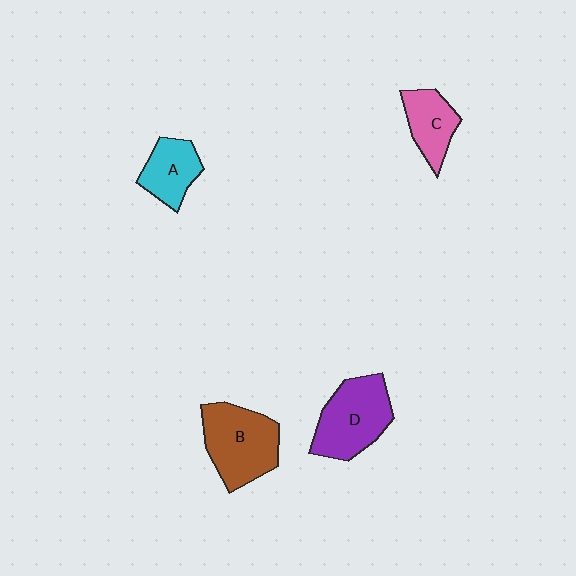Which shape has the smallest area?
Shape C (pink).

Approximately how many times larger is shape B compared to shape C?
Approximately 1.7 times.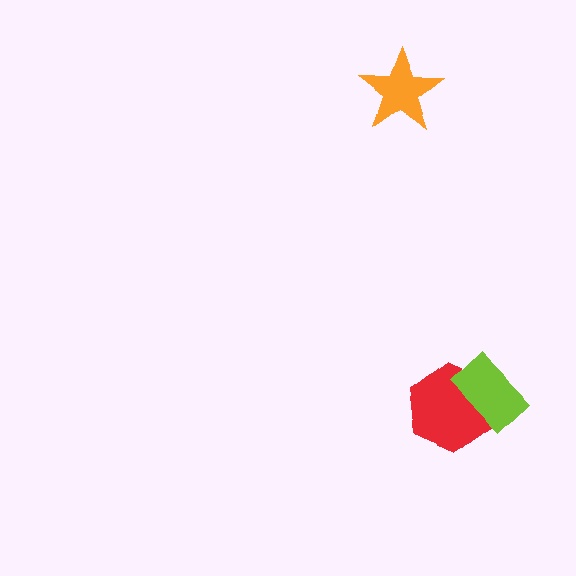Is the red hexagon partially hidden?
Yes, it is partially covered by another shape.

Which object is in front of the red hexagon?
The lime rectangle is in front of the red hexagon.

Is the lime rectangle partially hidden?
No, no other shape covers it.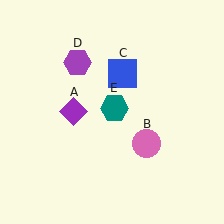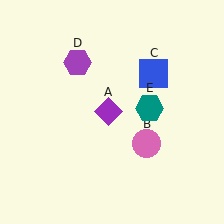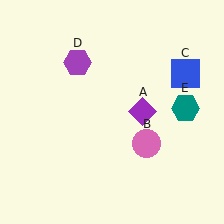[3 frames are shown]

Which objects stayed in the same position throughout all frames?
Pink circle (object B) and purple hexagon (object D) remained stationary.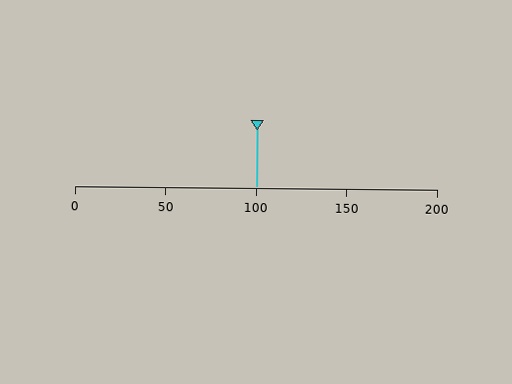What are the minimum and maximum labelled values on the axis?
The axis runs from 0 to 200.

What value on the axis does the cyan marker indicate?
The marker indicates approximately 100.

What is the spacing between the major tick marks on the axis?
The major ticks are spaced 50 apart.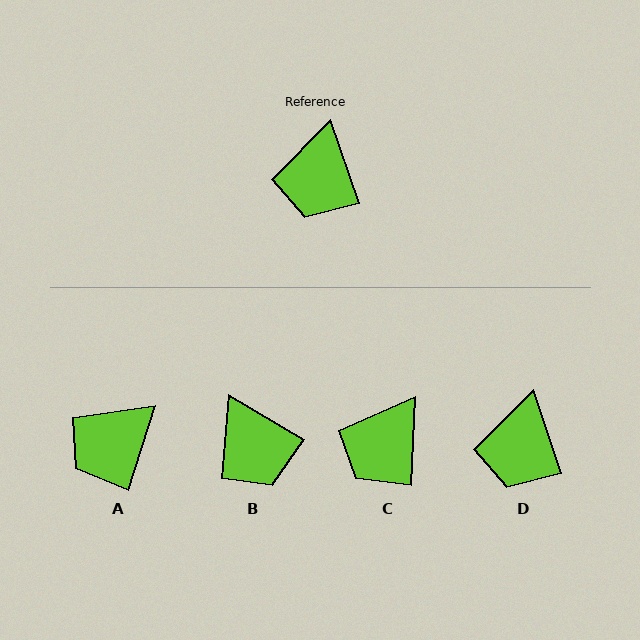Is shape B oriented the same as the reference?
No, it is off by about 40 degrees.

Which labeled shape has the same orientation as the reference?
D.